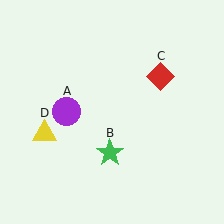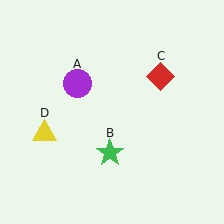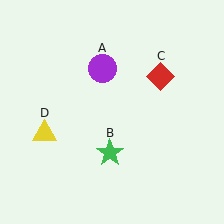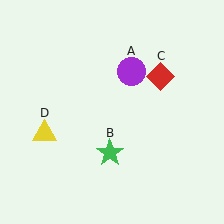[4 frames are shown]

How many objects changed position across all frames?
1 object changed position: purple circle (object A).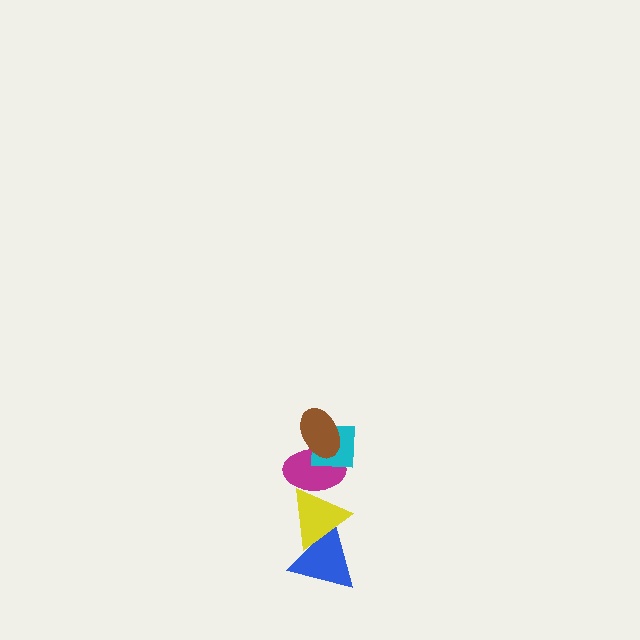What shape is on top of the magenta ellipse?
The cyan square is on top of the magenta ellipse.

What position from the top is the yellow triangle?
The yellow triangle is 4th from the top.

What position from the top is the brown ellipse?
The brown ellipse is 1st from the top.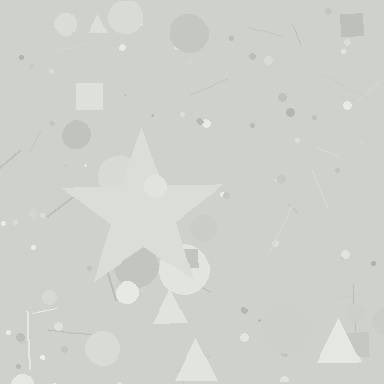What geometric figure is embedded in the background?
A star is embedded in the background.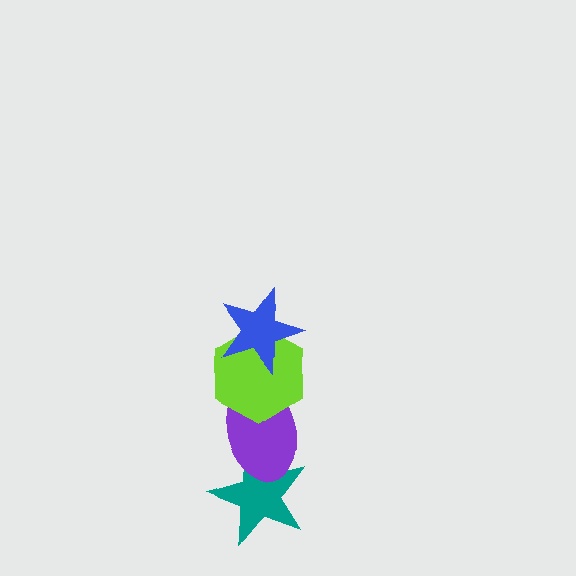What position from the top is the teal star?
The teal star is 4th from the top.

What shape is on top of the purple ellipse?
The lime hexagon is on top of the purple ellipse.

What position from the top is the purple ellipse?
The purple ellipse is 3rd from the top.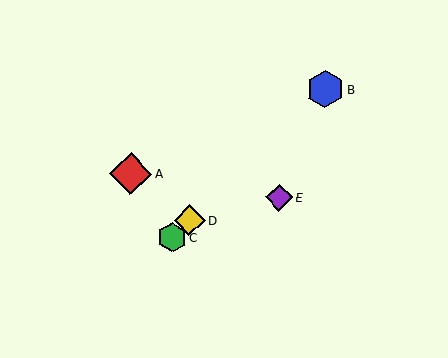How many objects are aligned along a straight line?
3 objects (B, C, D) are aligned along a straight line.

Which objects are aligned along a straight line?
Objects B, C, D are aligned along a straight line.